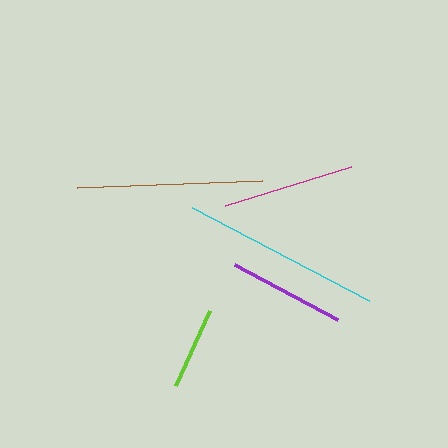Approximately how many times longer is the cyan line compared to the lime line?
The cyan line is approximately 2.4 times the length of the lime line.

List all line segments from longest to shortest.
From longest to shortest: cyan, brown, magenta, purple, lime.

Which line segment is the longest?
The cyan line is the longest at approximately 200 pixels.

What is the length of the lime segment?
The lime segment is approximately 83 pixels long.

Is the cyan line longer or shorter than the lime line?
The cyan line is longer than the lime line.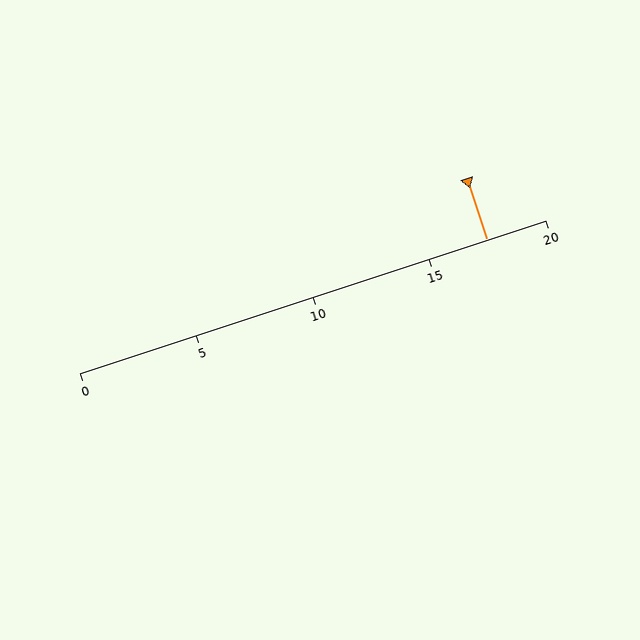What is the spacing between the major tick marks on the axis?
The major ticks are spaced 5 apart.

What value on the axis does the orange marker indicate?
The marker indicates approximately 17.5.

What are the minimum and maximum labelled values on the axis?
The axis runs from 0 to 20.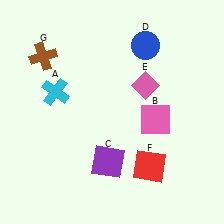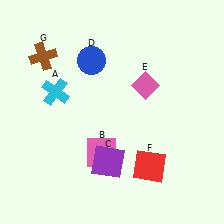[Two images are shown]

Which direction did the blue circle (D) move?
The blue circle (D) moved left.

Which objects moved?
The objects that moved are: the pink square (B), the blue circle (D).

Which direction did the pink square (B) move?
The pink square (B) moved left.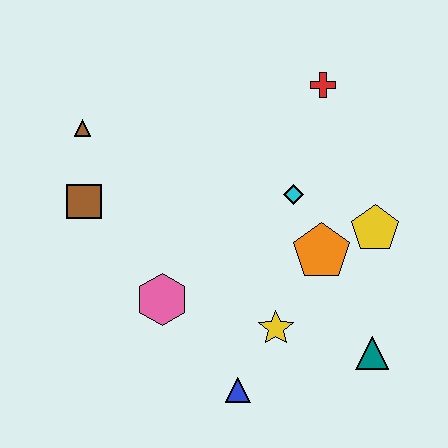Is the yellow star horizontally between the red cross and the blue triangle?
Yes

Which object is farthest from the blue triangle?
The red cross is farthest from the blue triangle.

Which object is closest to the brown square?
The brown triangle is closest to the brown square.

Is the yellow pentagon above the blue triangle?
Yes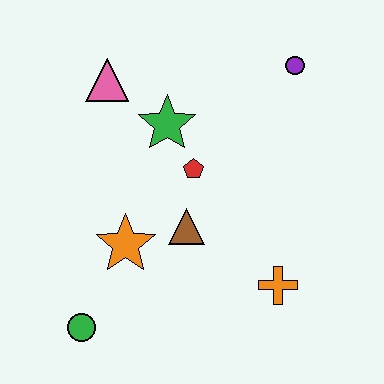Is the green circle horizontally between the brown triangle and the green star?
No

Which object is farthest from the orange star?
The purple circle is farthest from the orange star.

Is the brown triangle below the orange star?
No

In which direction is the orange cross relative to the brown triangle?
The orange cross is to the right of the brown triangle.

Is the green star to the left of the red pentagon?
Yes